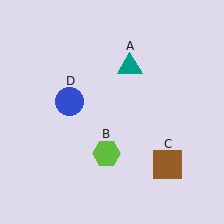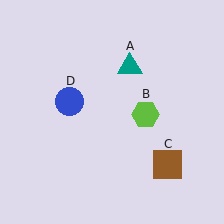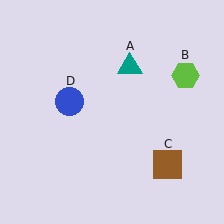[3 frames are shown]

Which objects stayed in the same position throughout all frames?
Teal triangle (object A) and brown square (object C) and blue circle (object D) remained stationary.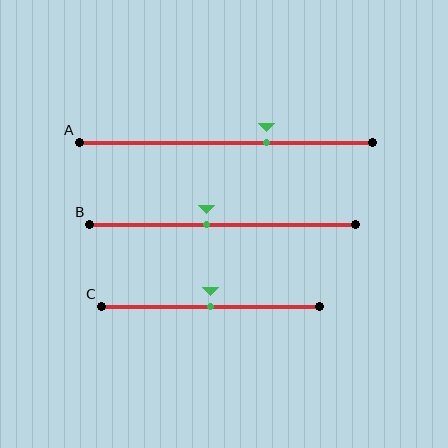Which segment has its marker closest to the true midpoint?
Segment C has its marker closest to the true midpoint.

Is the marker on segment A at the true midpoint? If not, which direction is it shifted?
No, the marker on segment A is shifted to the right by about 14% of the segment length.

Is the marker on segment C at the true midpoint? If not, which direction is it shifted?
Yes, the marker on segment C is at the true midpoint.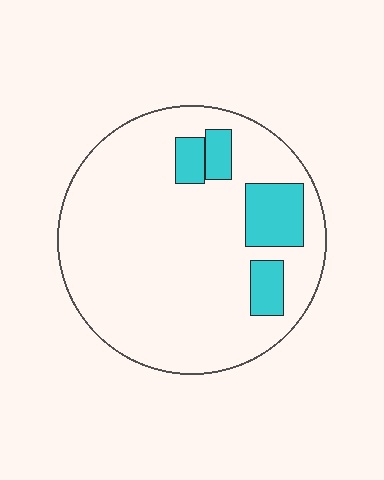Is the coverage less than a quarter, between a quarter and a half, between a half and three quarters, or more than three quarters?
Less than a quarter.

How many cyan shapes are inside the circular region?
4.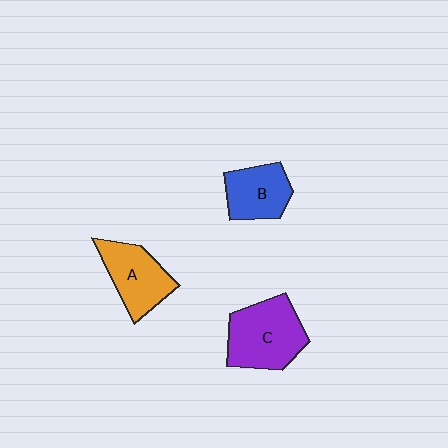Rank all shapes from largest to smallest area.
From largest to smallest: C (purple), A (orange), B (blue).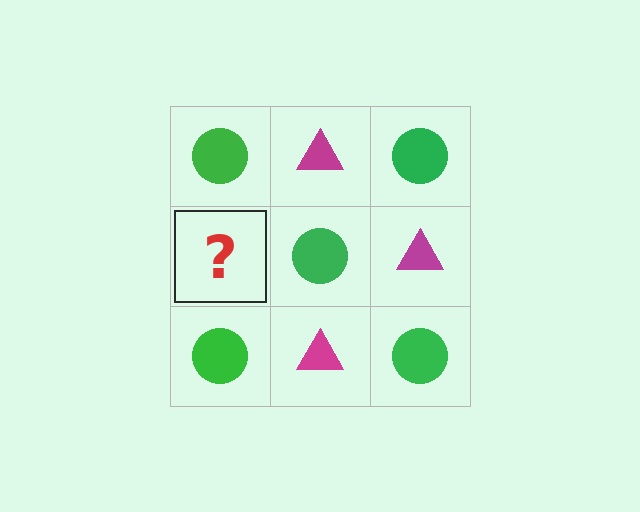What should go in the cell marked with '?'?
The missing cell should contain a magenta triangle.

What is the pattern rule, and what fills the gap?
The rule is that it alternates green circle and magenta triangle in a checkerboard pattern. The gap should be filled with a magenta triangle.